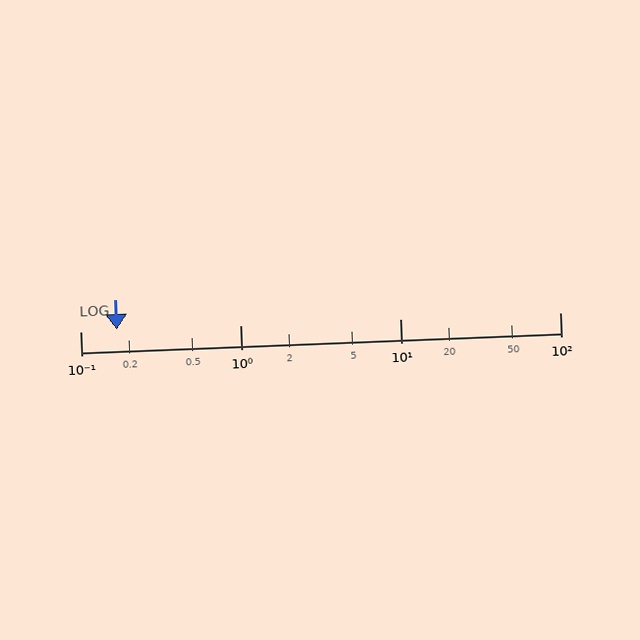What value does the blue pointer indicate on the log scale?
The pointer indicates approximately 0.17.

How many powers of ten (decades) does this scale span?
The scale spans 3 decades, from 0.1 to 100.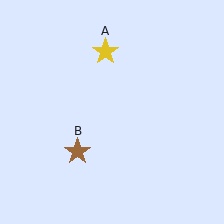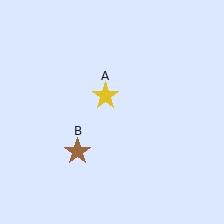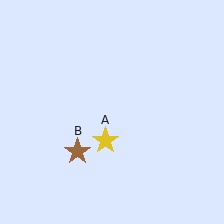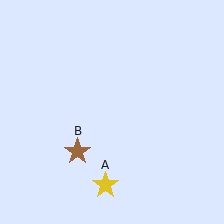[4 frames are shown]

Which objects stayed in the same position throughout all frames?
Brown star (object B) remained stationary.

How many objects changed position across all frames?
1 object changed position: yellow star (object A).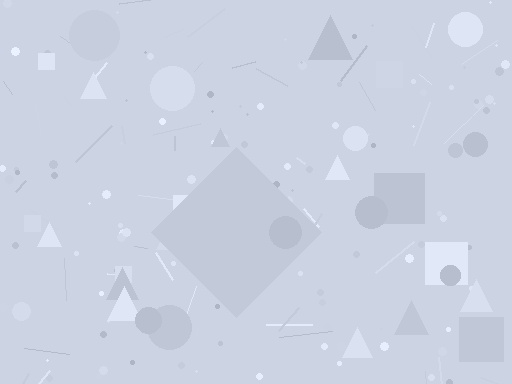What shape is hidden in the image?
A diamond is hidden in the image.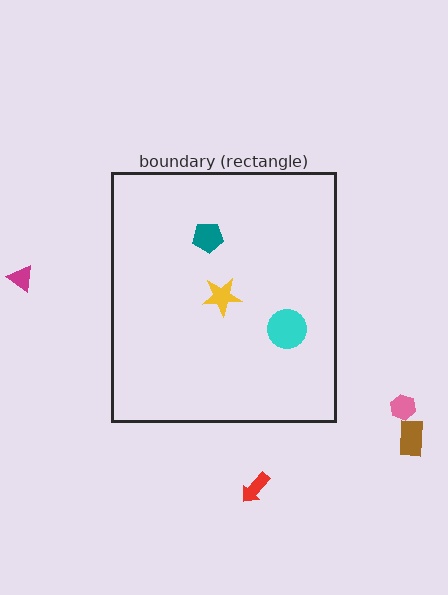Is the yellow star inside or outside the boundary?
Inside.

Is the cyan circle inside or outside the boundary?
Inside.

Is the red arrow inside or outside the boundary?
Outside.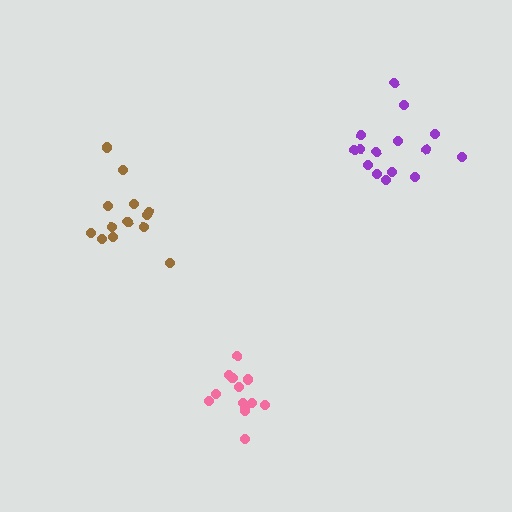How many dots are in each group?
Group 1: 13 dots, Group 2: 15 dots, Group 3: 13 dots (41 total).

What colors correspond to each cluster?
The clusters are colored: pink, purple, brown.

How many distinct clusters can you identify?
There are 3 distinct clusters.